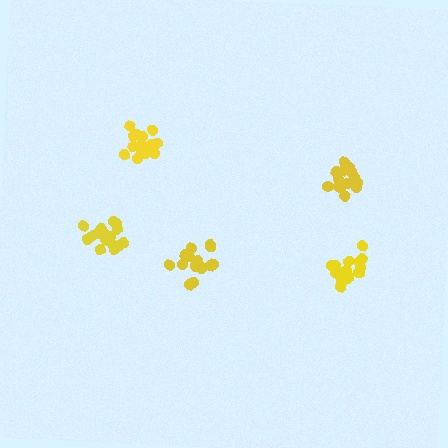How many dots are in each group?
Group 1: 16 dots, Group 2: 18 dots, Group 3: 15 dots, Group 4: 18 dots, Group 5: 19 dots (86 total).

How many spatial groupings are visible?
There are 5 spatial groupings.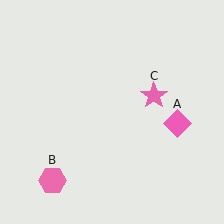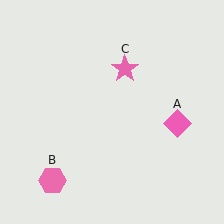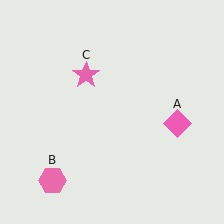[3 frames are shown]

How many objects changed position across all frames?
1 object changed position: pink star (object C).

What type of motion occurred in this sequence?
The pink star (object C) rotated counterclockwise around the center of the scene.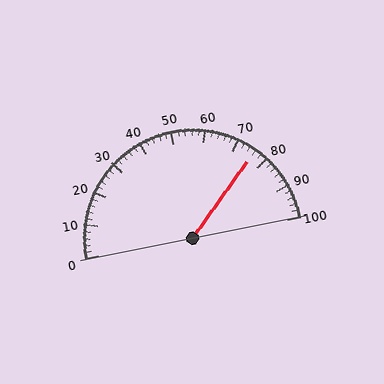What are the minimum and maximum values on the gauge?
The gauge ranges from 0 to 100.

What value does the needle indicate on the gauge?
The needle indicates approximately 76.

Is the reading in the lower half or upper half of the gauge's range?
The reading is in the upper half of the range (0 to 100).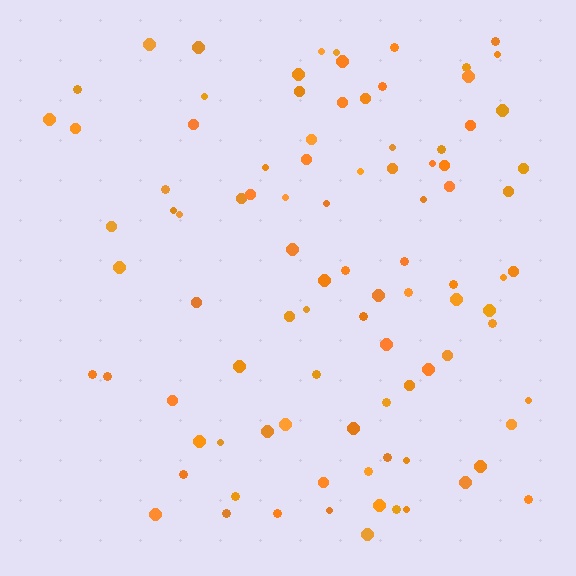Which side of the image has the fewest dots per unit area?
The left.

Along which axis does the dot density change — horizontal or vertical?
Horizontal.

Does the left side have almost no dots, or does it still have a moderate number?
Still a moderate number, just noticeably fewer than the right.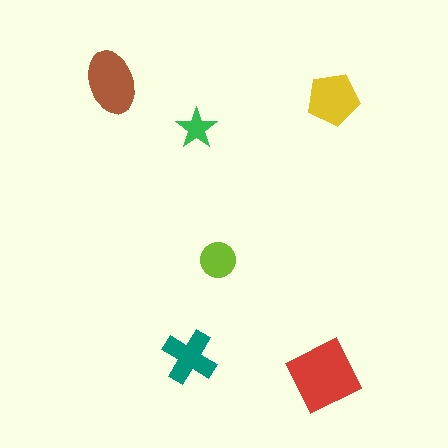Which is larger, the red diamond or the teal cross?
The red diamond.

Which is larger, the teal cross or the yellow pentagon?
The yellow pentagon.